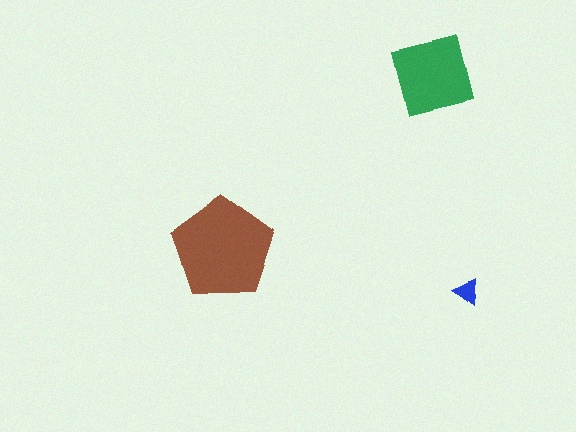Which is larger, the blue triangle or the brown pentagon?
The brown pentagon.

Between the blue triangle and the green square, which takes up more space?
The green square.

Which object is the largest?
The brown pentagon.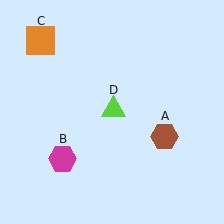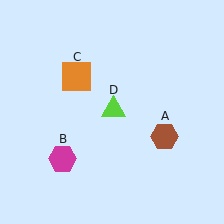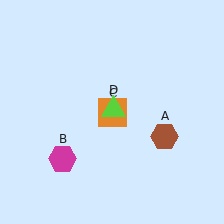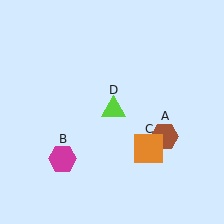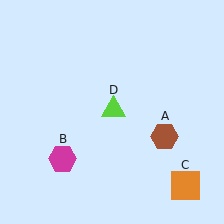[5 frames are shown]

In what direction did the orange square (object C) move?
The orange square (object C) moved down and to the right.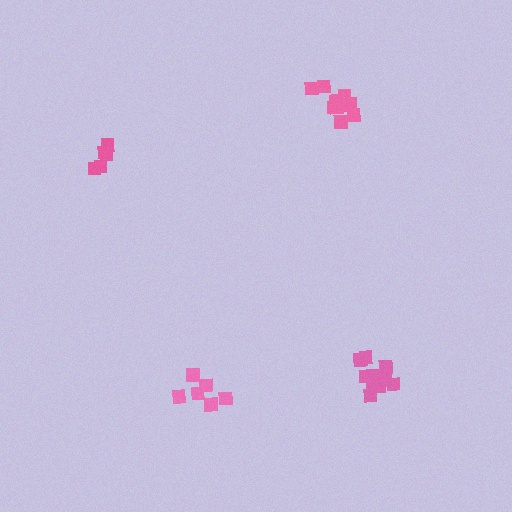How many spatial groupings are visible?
There are 4 spatial groupings.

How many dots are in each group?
Group 1: 11 dots, Group 2: 11 dots, Group 3: 5 dots, Group 4: 6 dots (33 total).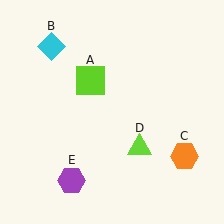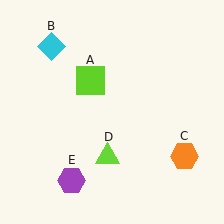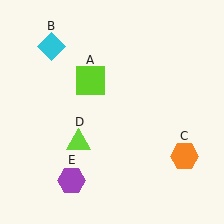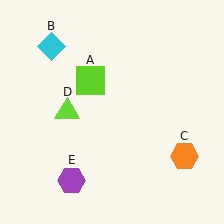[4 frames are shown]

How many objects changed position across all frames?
1 object changed position: lime triangle (object D).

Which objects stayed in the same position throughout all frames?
Lime square (object A) and cyan diamond (object B) and orange hexagon (object C) and purple hexagon (object E) remained stationary.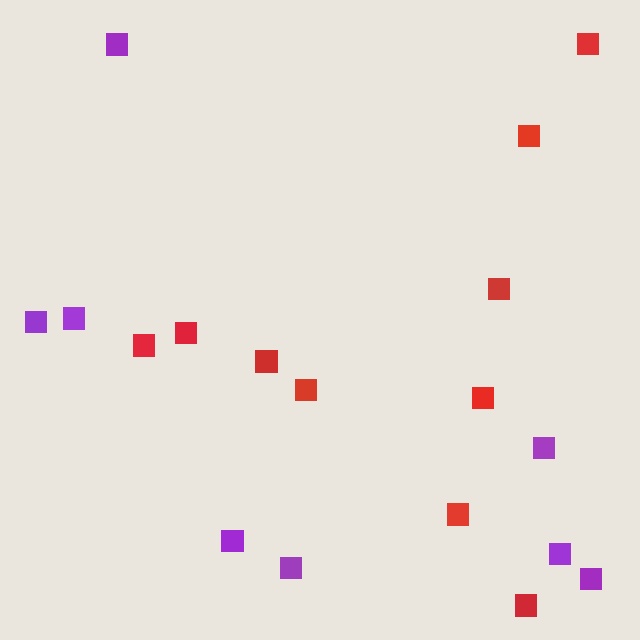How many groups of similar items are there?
There are 2 groups: one group of red squares (10) and one group of purple squares (8).